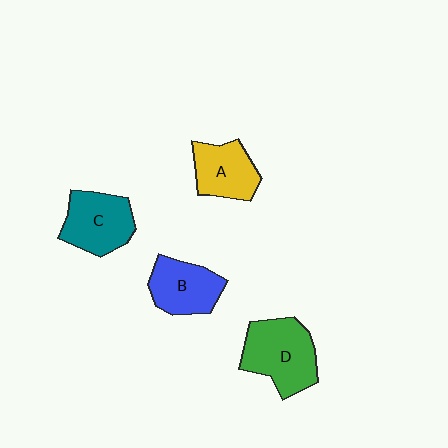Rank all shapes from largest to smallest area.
From largest to smallest: D (green), C (teal), B (blue), A (yellow).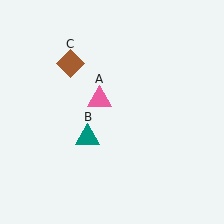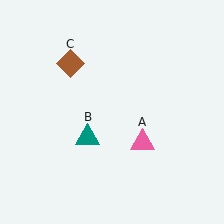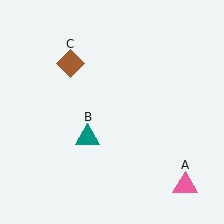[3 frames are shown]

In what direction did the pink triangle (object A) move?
The pink triangle (object A) moved down and to the right.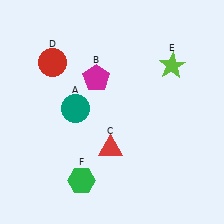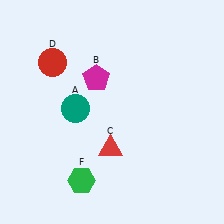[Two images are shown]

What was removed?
The lime star (E) was removed in Image 2.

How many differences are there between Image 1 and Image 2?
There is 1 difference between the two images.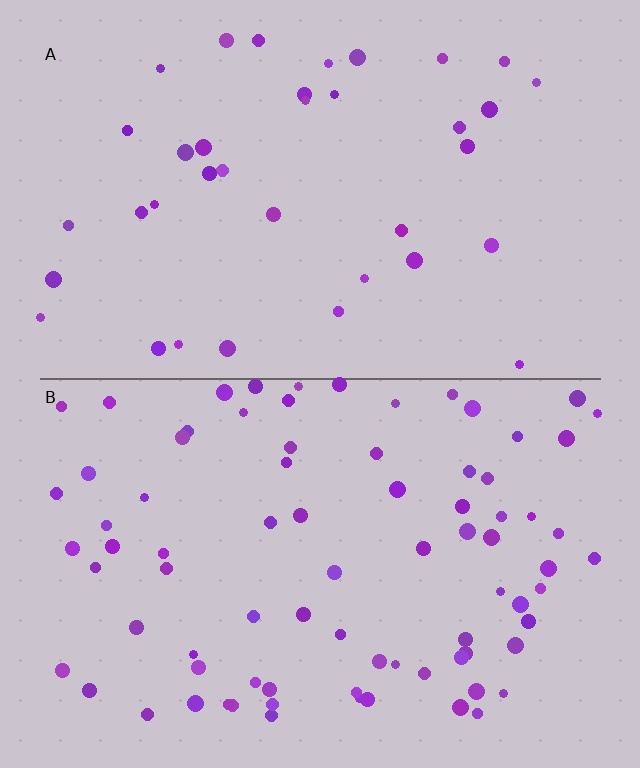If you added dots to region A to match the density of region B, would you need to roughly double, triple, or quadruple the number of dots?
Approximately double.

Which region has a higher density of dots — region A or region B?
B (the bottom).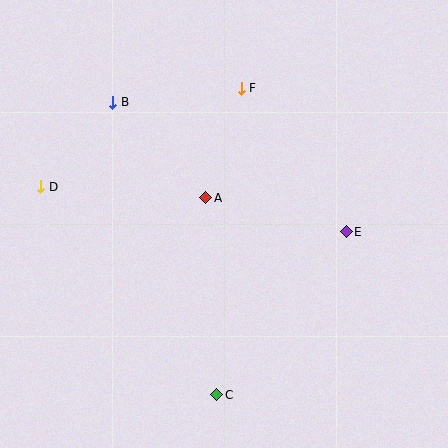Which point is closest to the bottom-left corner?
Point C is closest to the bottom-left corner.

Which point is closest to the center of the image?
Point A at (206, 198) is closest to the center.